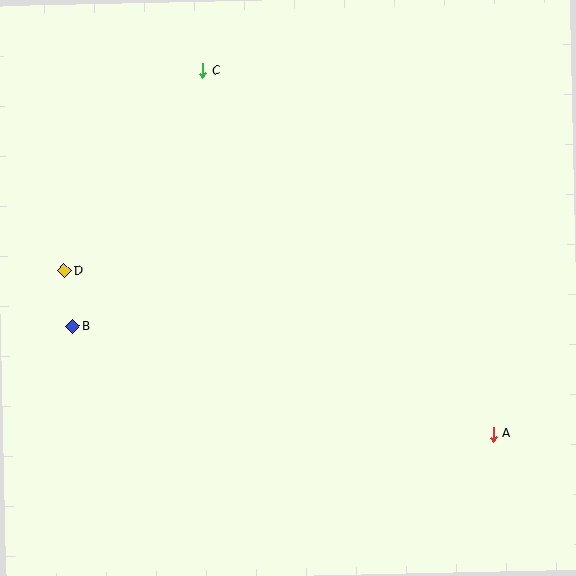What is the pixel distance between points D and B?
The distance between D and B is 57 pixels.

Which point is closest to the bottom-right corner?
Point A is closest to the bottom-right corner.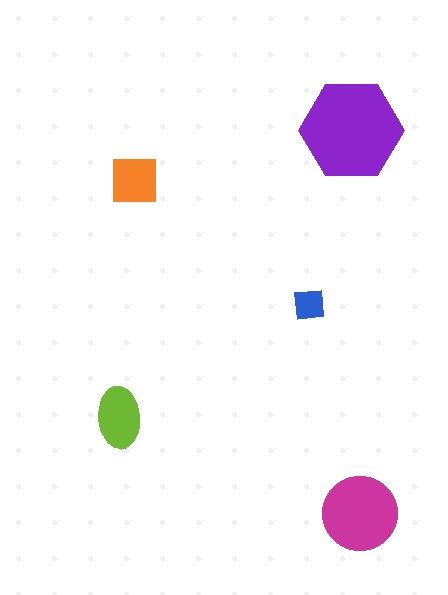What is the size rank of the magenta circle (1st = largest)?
2nd.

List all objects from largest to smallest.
The purple hexagon, the magenta circle, the lime ellipse, the orange square, the blue square.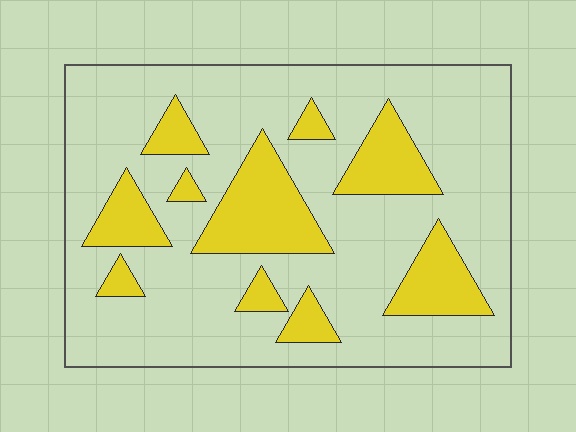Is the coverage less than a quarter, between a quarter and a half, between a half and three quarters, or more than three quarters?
Less than a quarter.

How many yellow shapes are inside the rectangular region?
10.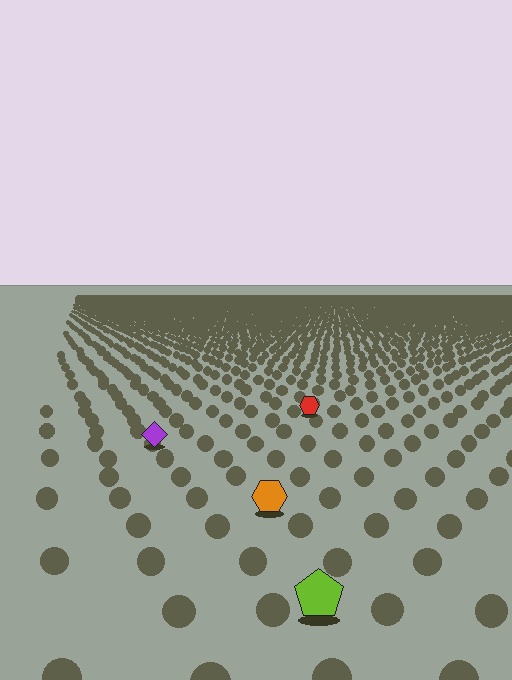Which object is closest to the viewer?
The lime pentagon is closest. The texture marks near it are larger and more spread out.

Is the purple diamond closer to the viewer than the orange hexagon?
No. The orange hexagon is closer — you can tell from the texture gradient: the ground texture is coarser near it.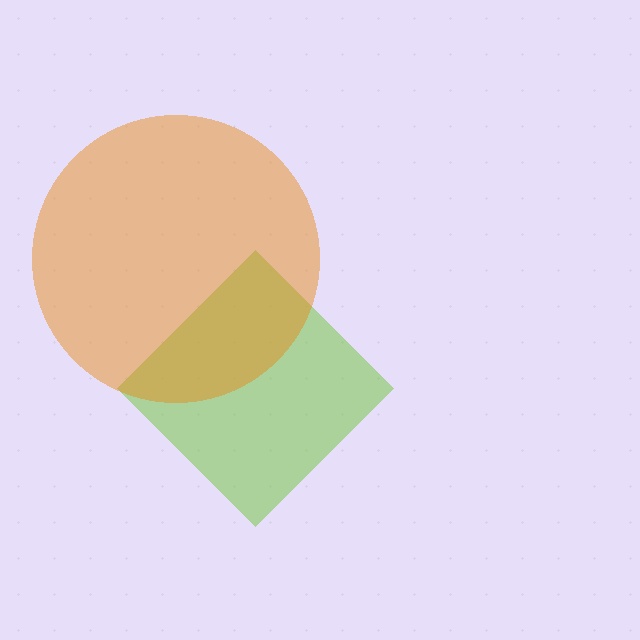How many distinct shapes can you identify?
There are 2 distinct shapes: a lime diamond, an orange circle.